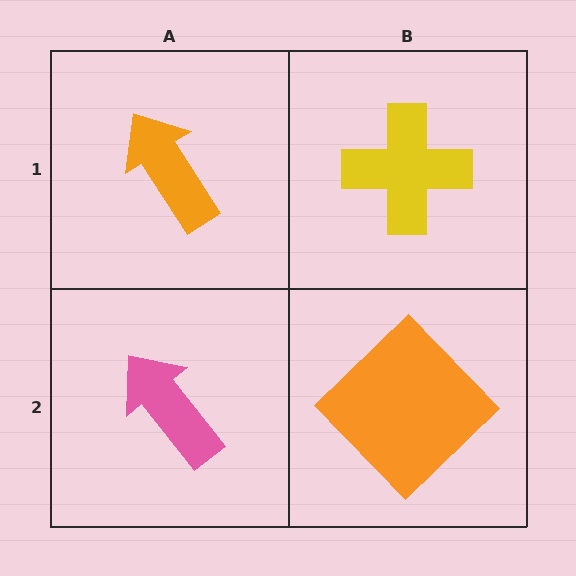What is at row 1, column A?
An orange arrow.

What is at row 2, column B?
An orange diamond.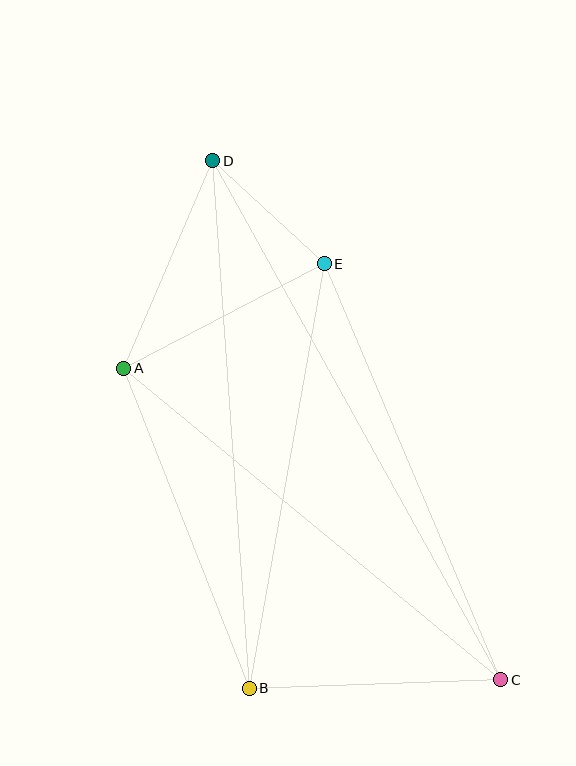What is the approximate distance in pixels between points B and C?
The distance between B and C is approximately 252 pixels.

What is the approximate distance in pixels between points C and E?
The distance between C and E is approximately 452 pixels.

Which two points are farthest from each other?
Points C and D are farthest from each other.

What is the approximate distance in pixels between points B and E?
The distance between B and E is approximately 431 pixels.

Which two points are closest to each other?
Points D and E are closest to each other.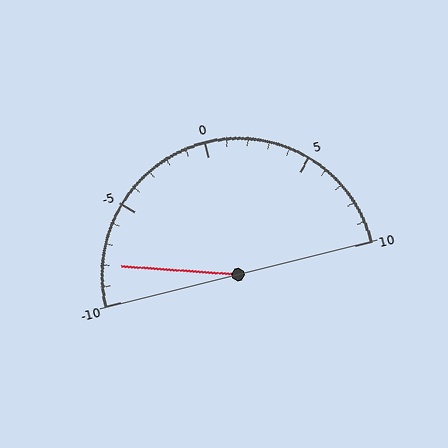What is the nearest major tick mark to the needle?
The nearest major tick mark is -10.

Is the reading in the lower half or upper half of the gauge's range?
The reading is in the lower half of the range (-10 to 10).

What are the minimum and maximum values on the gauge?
The gauge ranges from -10 to 10.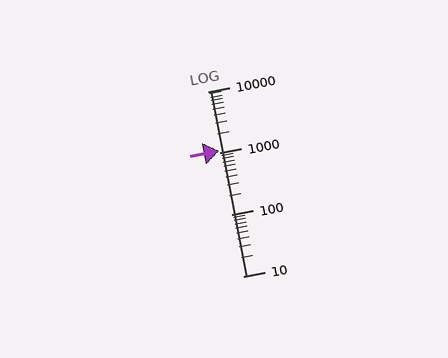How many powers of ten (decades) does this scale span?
The scale spans 3 decades, from 10 to 10000.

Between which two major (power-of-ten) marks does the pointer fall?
The pointer is between 1000 and 10000.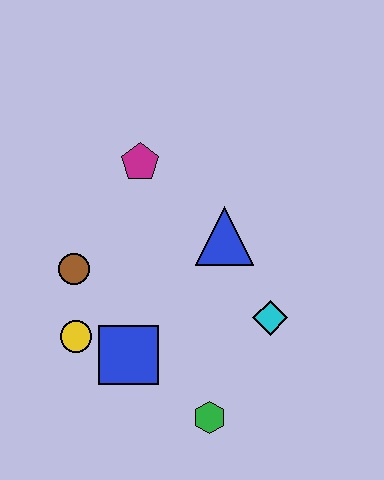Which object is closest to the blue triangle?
The cyan diamond is closest to the blue triangle.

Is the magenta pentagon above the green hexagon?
Yes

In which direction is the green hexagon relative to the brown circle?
The green hexagon is below the brown circle.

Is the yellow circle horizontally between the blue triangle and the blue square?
No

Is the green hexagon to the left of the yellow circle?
No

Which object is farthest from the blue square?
The magenta pentagon is farthest from the blue square.